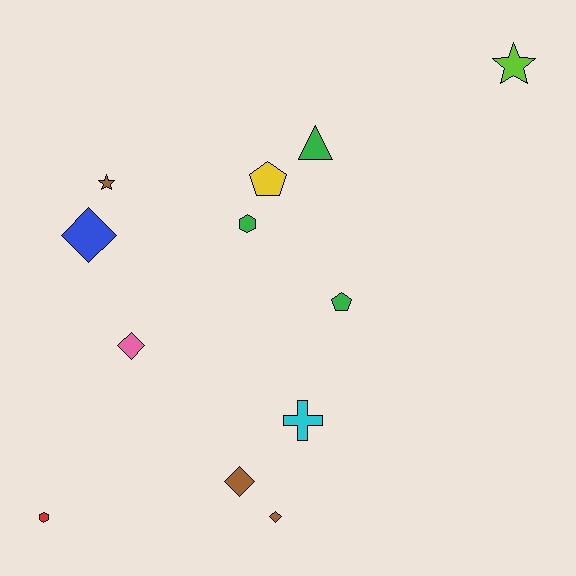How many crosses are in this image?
There is 1 cross.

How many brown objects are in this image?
There are 3 brown objects.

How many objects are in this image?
There are 12 objects.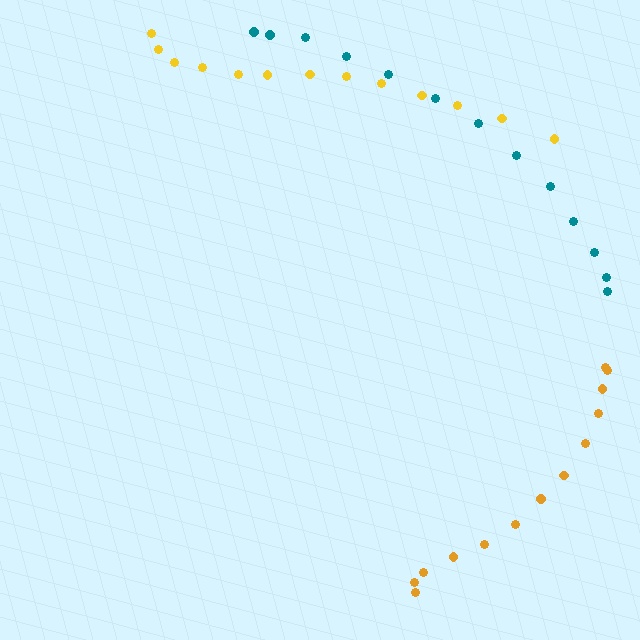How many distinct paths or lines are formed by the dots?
There are 3 distinct paths.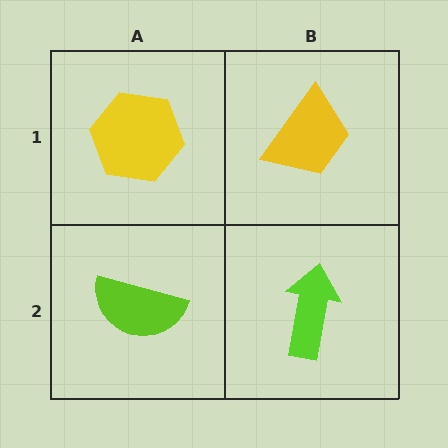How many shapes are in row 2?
2 shapes.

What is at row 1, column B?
A yellow trapezoid.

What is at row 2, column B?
A lime arrow.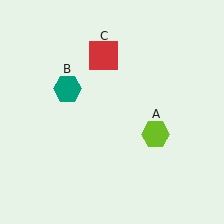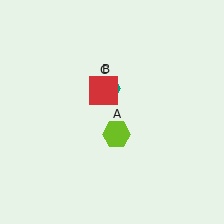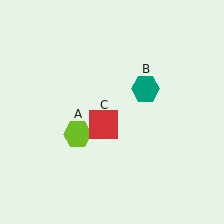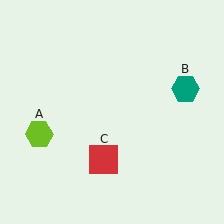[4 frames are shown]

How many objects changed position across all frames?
3 objects changed position: lime hexagon (object A), teal hexagon (object B), red square (object C).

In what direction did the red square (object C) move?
The red square (object C) moved down.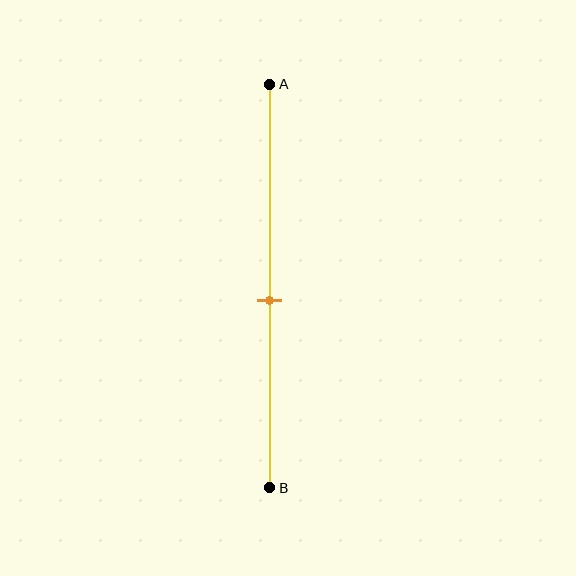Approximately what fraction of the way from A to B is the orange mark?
The orange mark is approximately 55% of the way from A to B.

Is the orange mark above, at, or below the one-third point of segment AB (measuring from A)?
The orange mark is below the one-third point of segment AB.